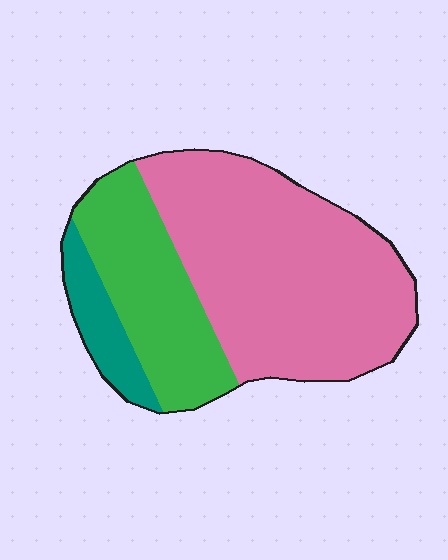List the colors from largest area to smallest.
From largest to smallest: pink, green, teal.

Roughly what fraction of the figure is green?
Green takes up between a quarter and a half of the figure.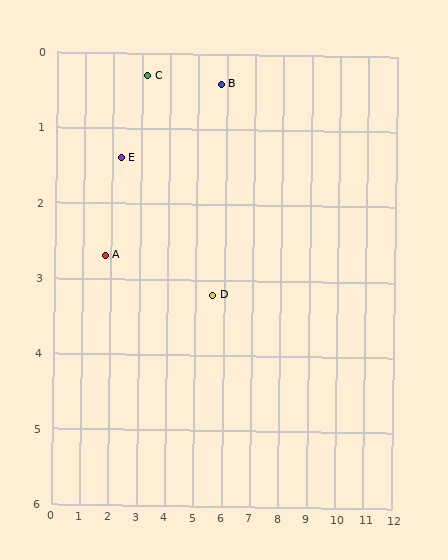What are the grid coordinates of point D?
Point D is at approximately (5.6, 3.2).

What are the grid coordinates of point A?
Point A is at approximately (1.8, 2.7).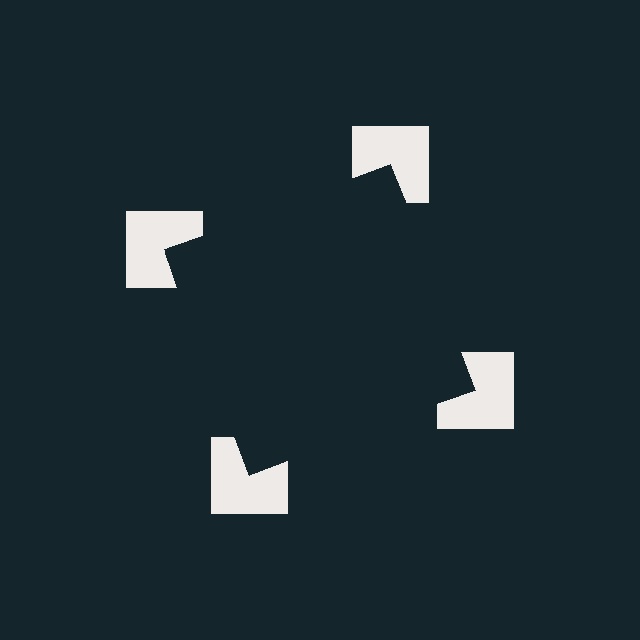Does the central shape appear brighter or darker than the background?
It typically appears slightly darker than the background, even though no actual brightness change is drawn.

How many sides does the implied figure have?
4 sides.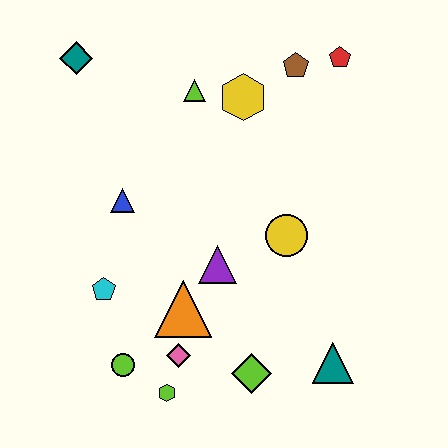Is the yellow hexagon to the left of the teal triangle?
Yes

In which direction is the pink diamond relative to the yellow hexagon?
The pink diamond is below the yellow hexagon.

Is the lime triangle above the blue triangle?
Yes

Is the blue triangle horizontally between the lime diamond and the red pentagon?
No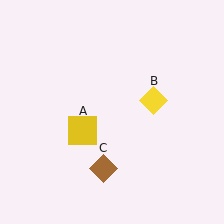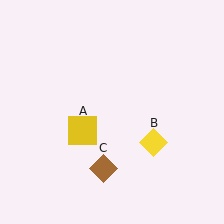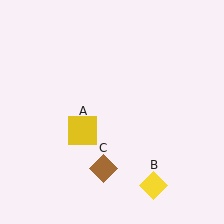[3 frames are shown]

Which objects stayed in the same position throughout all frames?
Yellow square (object A) and brown diamond (object C) remained stationary.